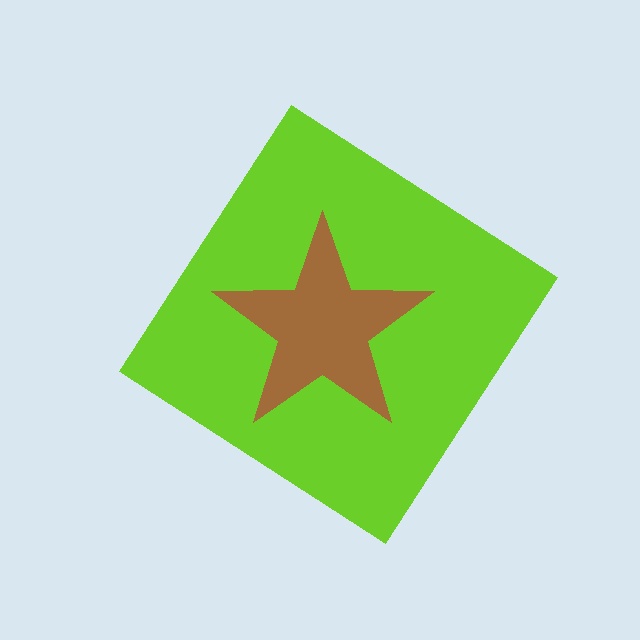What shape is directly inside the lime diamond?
The brown star.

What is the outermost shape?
The lime diamond.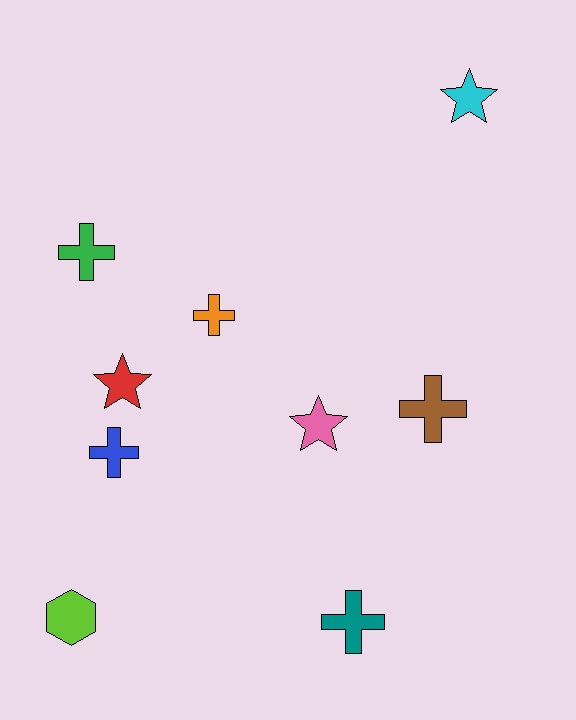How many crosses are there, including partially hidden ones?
There are 5 crosses.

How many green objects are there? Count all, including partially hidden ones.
There is 1 green object.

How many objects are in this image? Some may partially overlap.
There are 9 objects.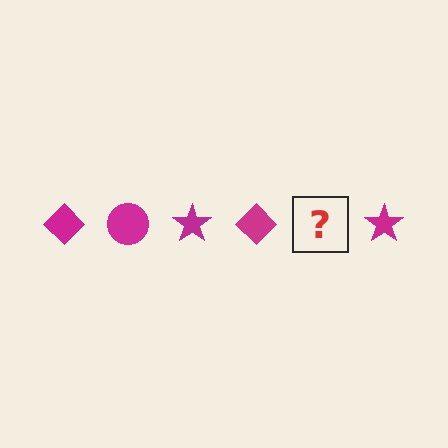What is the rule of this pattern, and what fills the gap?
The rule is that the pattern cycles through diamond, circle, star shapes in magenta. The gap should be filled with a magenta circle.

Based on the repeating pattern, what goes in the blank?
The blank should be a magenta circle.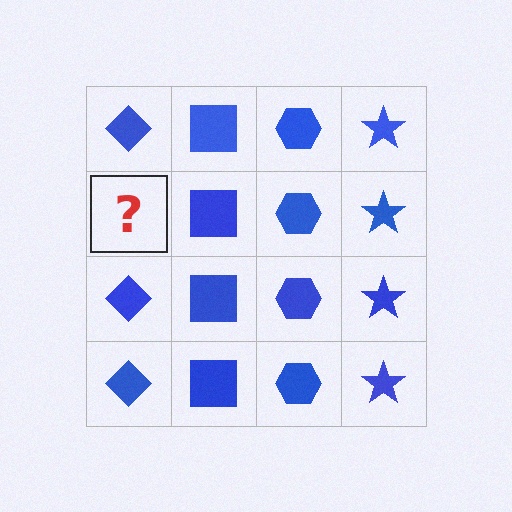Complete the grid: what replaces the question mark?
The question mark should be replaced with a blue diamond.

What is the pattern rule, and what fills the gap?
The rule is that each column has a consistent shape. The gap should be filled with a blue diamond.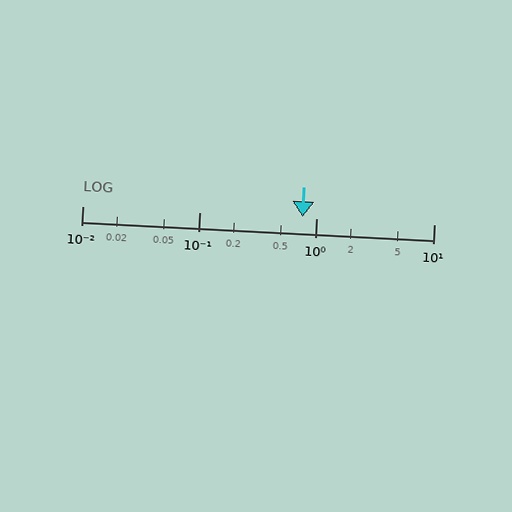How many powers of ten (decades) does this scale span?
The scale spans 3 decades, from 0.01 to 10.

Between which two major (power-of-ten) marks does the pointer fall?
The pointer is between 0.1 and 1.